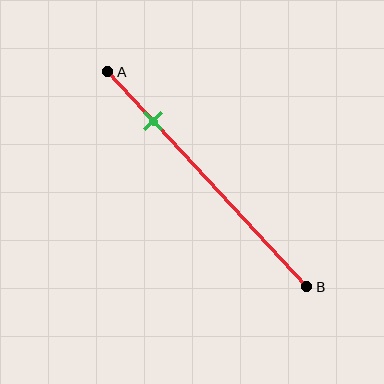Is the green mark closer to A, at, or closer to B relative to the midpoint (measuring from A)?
The green mark is closer to point A than the midpoint of segment AB.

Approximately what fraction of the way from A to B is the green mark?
The green mark is approximately 25% of the way from A to B.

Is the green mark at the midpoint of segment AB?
No, the mark is at about 25% from A, not at the 50% midpoint.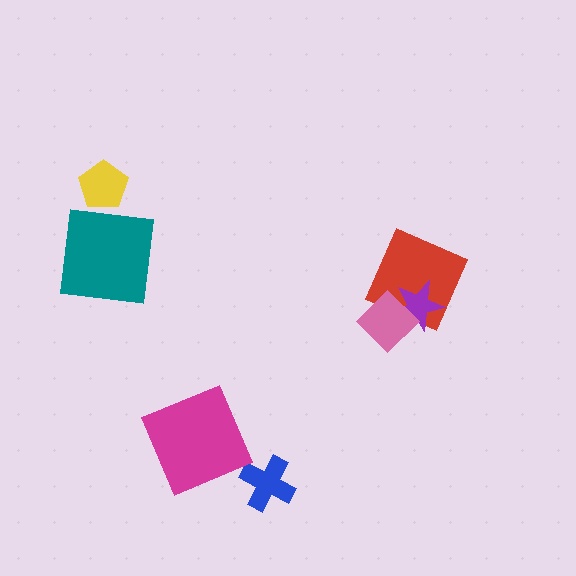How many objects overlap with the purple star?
2 objects overlap with the purple star.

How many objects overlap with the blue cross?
0 objects overlap with the blue cross.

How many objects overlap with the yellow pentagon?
0 objects overlap with the yellow pentagon.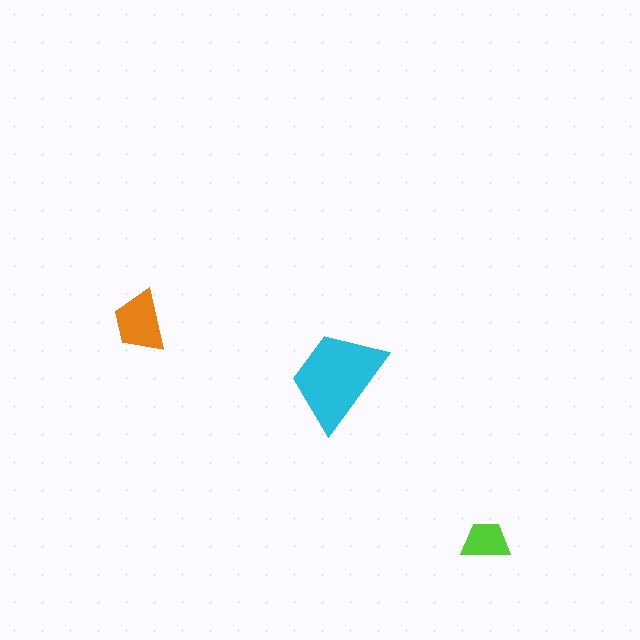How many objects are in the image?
There are 3 objects in the image.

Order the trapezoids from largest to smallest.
the cyan one, the orange one, the lime one.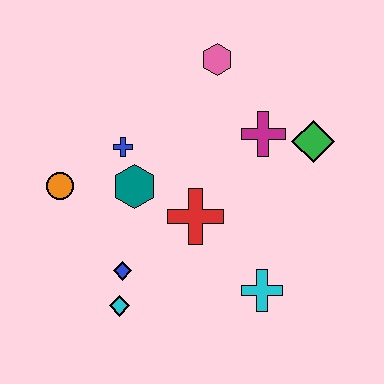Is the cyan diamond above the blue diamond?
No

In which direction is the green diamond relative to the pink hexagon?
The green diamond is to the right of the pink hexagon.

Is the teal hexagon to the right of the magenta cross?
No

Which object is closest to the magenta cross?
The green diamond is closest to the magenta cross.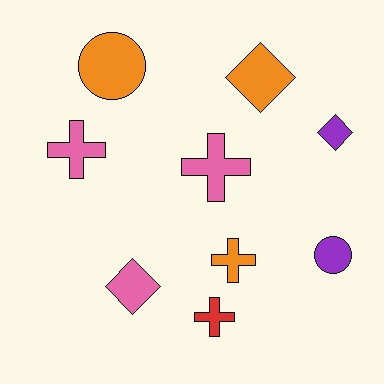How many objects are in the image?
There are 9 objects.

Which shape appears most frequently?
Cross, with 4 objects.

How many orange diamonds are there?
There is 1 orange diamond.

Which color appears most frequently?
Pink, with 3 objects.